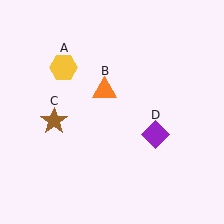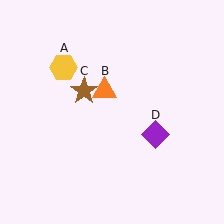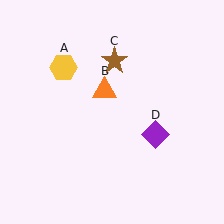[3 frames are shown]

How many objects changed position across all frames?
1 object changed position: brown star (object C).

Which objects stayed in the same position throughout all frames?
Yellow hexagon (object A) and orange triangle (object B) and purple diamond (object D) remained stationary.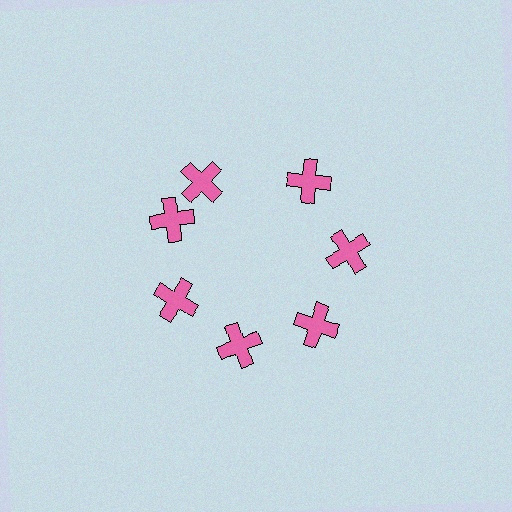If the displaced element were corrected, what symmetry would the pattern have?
It would have 7-fold rotational symmetry — the pattern would map onto itself every 51 degrees.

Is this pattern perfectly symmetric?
No. The 7 pink crosses are arranged in a ring, but one element near the 12 o'clock position is rotated out of alignment along the ring, breaking the 7-fold rotational symmetry.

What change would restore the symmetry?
The symmetry would be restored by rotating it back into even spacing with its neighbors so that all 7 crosses sit at equal angles and equal distance from the center.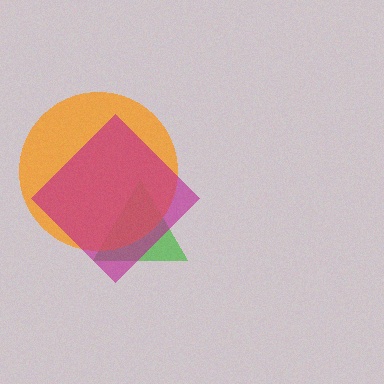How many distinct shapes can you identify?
There are 3 distinct shapes: a green triangle, an orange circle, a magenta diamond.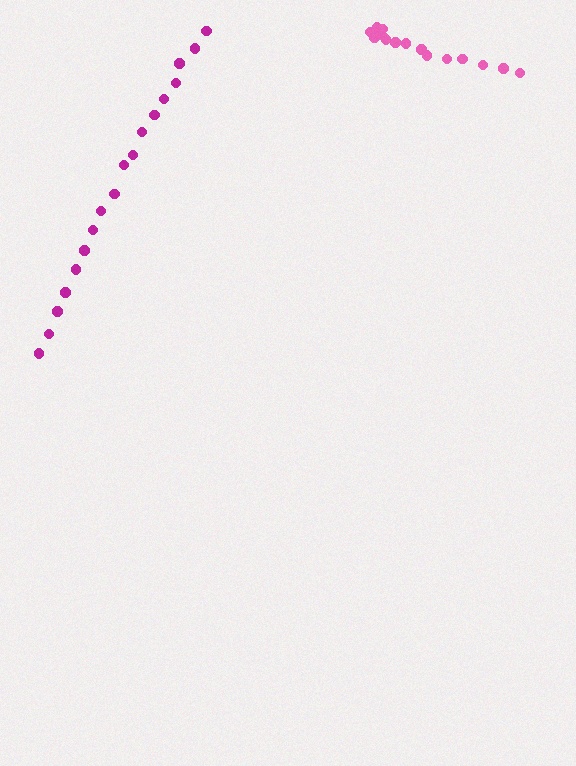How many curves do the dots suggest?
There are 2 distinct paths.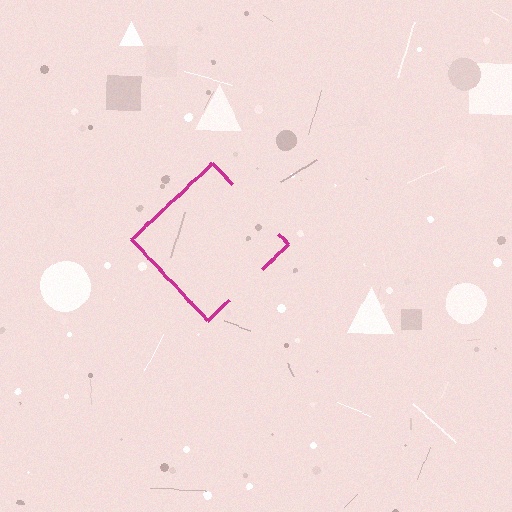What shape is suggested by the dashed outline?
The dashed outline suggests a diamond.